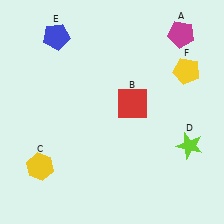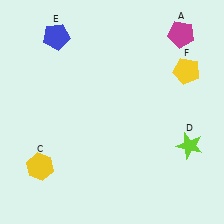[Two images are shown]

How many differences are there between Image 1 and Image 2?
There is 1 difference between the two images.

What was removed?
The red square (B) was removed in Image 2.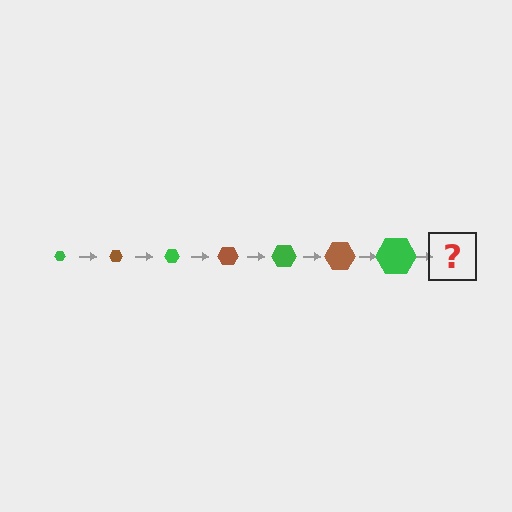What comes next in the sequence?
The next element should be a brown hexagon, larger than the previous one.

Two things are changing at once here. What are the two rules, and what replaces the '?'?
The two rules are that the hexagon grows larger each step and the color cycles through green and brown. The '?' should be a brown hexagon, larger than the previous one.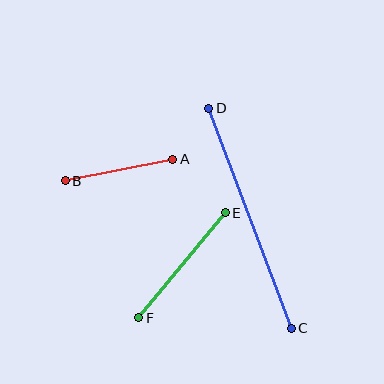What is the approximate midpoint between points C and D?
The midpoint is at approximately (250, 218) pixels.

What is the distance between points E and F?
The distance is approximately 136 pixels.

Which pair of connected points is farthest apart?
Points C and D are farthest apart.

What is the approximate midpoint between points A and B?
The midpoint is at approximately (119, 170) pixels.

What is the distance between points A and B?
The distance is approximately 110 pixels.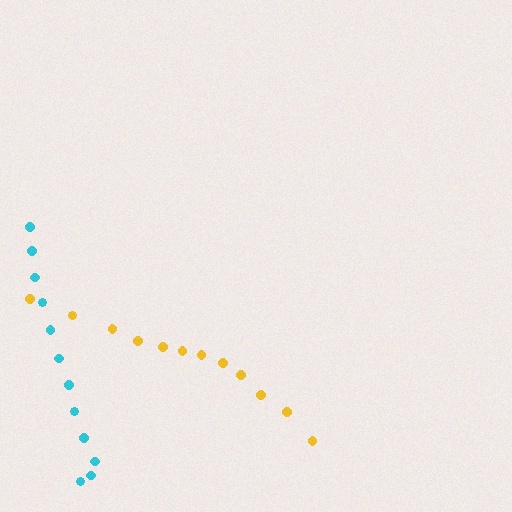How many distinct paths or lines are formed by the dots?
There are 2 distinct paths.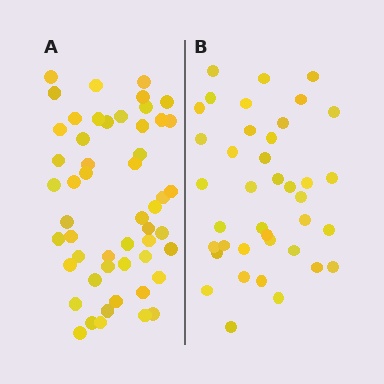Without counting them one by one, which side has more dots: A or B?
Region A (the left region) has more dots.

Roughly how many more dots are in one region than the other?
Region A has approximately 15 more dots than region B.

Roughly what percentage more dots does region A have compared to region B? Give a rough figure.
About 35% more.